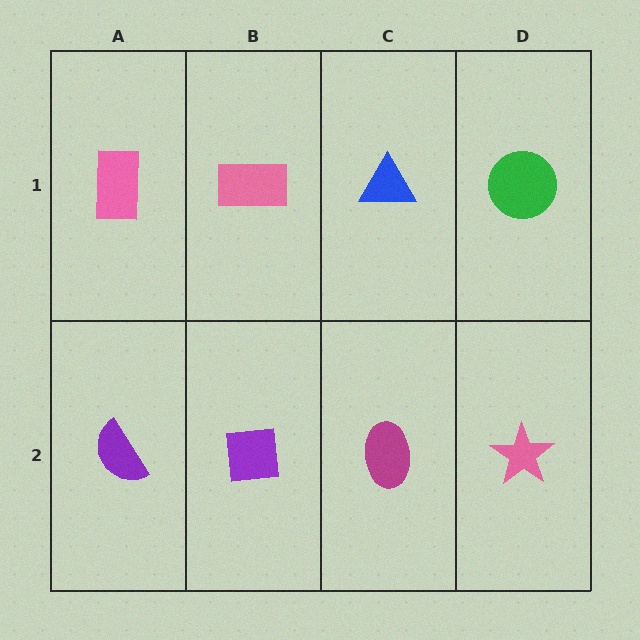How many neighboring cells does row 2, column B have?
3.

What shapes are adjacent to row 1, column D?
A pink star (row 2, column D), a blue triangle (row 1, column C).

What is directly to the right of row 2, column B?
A magenta ellipse.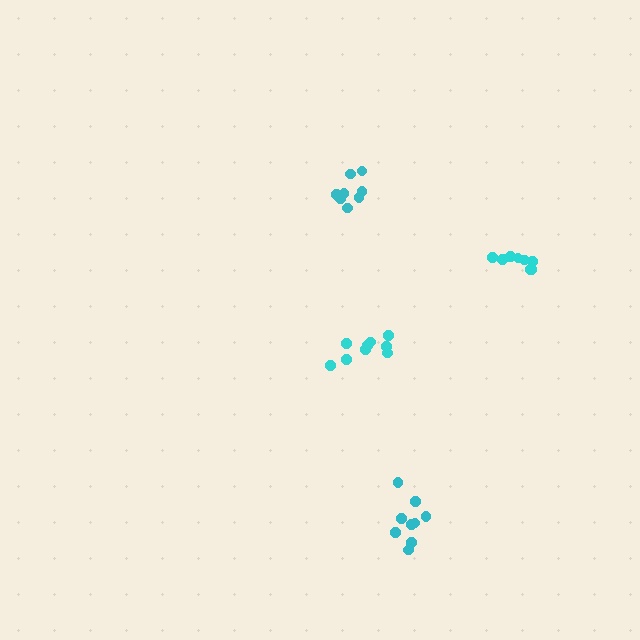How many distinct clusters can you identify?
There are 4 distinct clusters.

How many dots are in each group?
Group 1: 8 dots, Group 2: 9 dots, Group 3: 9 dots, Group 4: 8 dots (34 total).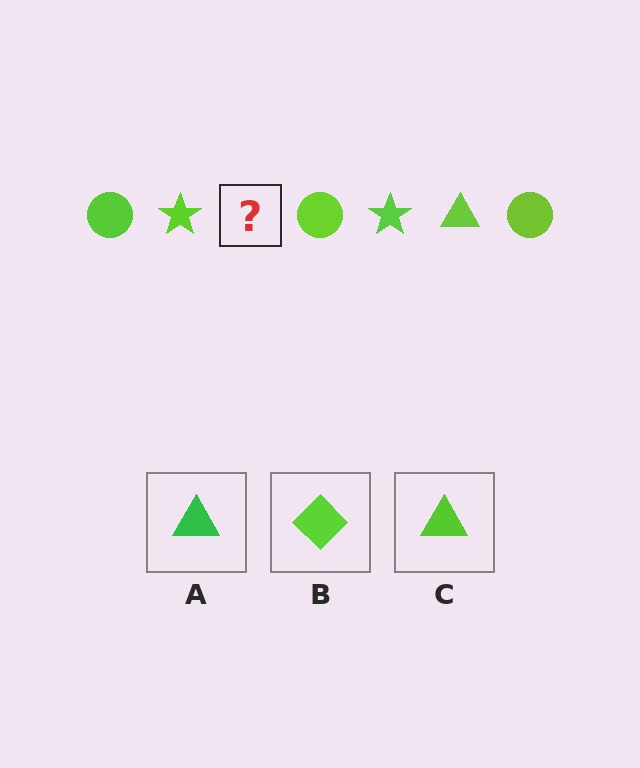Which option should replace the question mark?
Option C.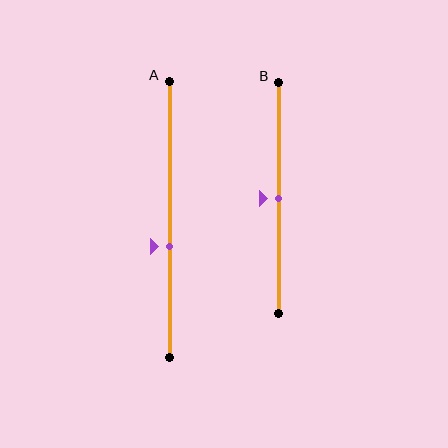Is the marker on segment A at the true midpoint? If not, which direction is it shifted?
No, the marker on segment A is shifted downward by about 10% of the segment length.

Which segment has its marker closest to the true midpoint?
Segment B has its marker closest to the true midpoint.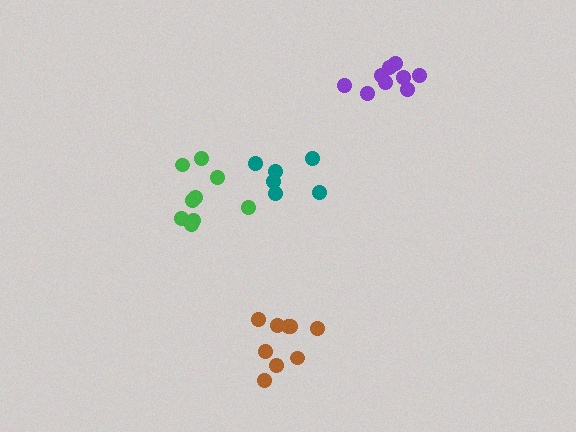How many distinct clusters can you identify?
There are 4 distinct clusters.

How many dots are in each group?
Group 1: 9 dots, Group 2: 9 dots, Group 3: 9 dots, Group 4: 6 dots (33 total).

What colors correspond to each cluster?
The clusters are colored: brown, purple, green, teal.